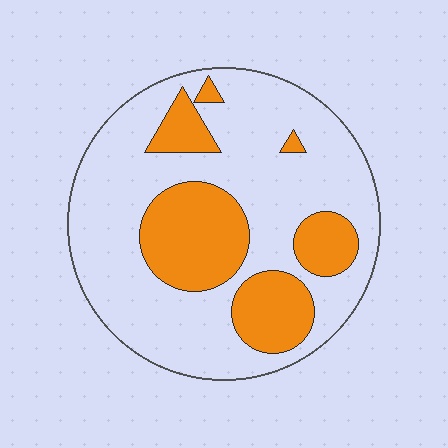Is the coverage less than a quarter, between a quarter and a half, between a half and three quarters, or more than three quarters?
Between a quarter and a half.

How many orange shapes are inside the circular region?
6.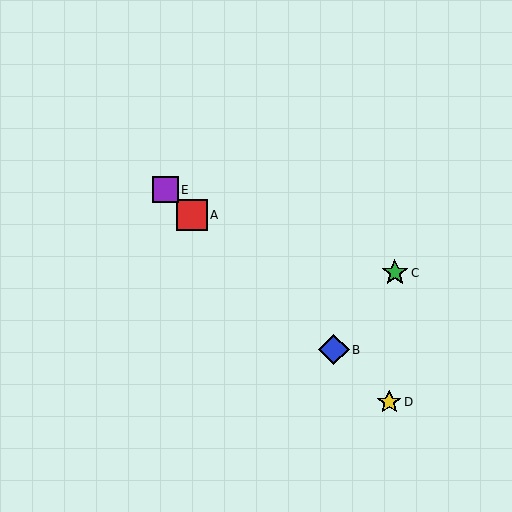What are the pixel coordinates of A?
Object A is at (192, 215).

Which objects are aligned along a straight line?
Objects A, B, D, E are aligned along a straight line.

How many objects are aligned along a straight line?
4 objects (A, B, D, E) are aligned along a straight line.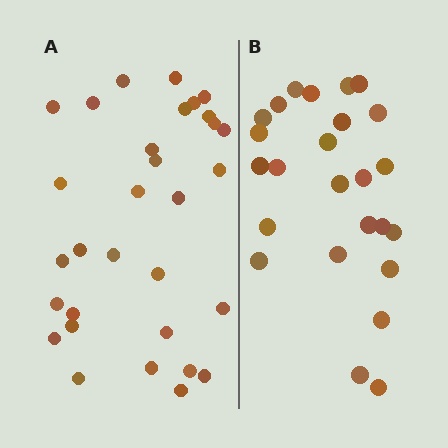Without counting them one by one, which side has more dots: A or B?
Region A (the left region) has more dots.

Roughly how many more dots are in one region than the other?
Region A has about 6 more dots than region B.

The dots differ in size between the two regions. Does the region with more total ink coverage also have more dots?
No. Region B has more total ink coverage because its dots are larger, but region A actually contains more individual dots. Total area can be misleading — the number of items is what matters here.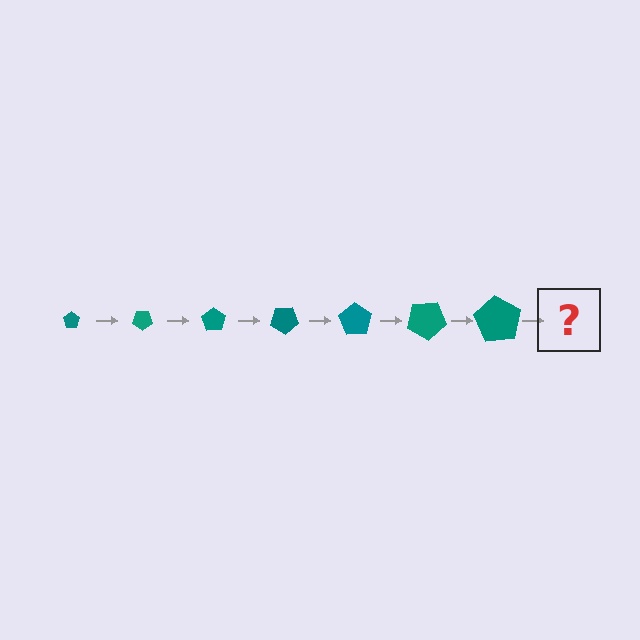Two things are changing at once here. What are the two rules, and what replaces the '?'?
The two rules are that the pentagon grows larger each step and it rotates 35 degrees each step. The '?' should be a pentagon, larger than the previous one and rotated 245 degrees from the start.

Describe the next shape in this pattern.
It should be a pentagon, larger than the previous one and rotated 245 degrees from the start.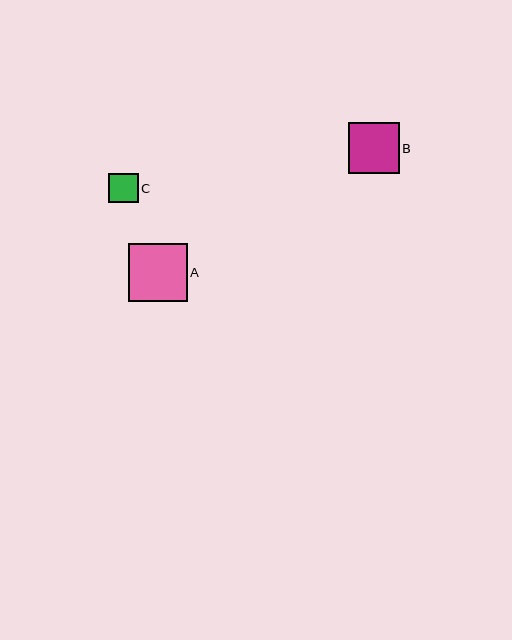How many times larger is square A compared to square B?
Square A is approximately 1.2 times the size of square B.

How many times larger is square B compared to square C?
Square B is approximately 1.7 times the size of square C.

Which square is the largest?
Square A is the largest with a size of approximately 59 pixels.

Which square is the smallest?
Square C is the smallest with a size of approximately 30 pixels.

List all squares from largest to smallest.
From largest to smallest: A, B, C.